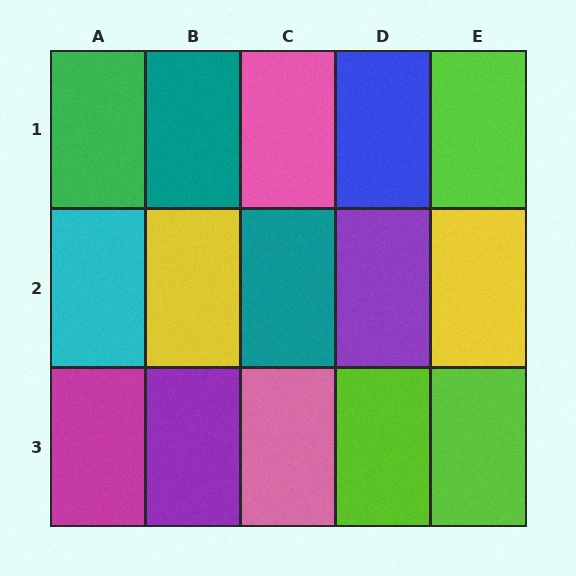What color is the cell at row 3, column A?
Magenta.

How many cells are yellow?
2 cells are yellow.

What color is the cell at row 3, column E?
Lime.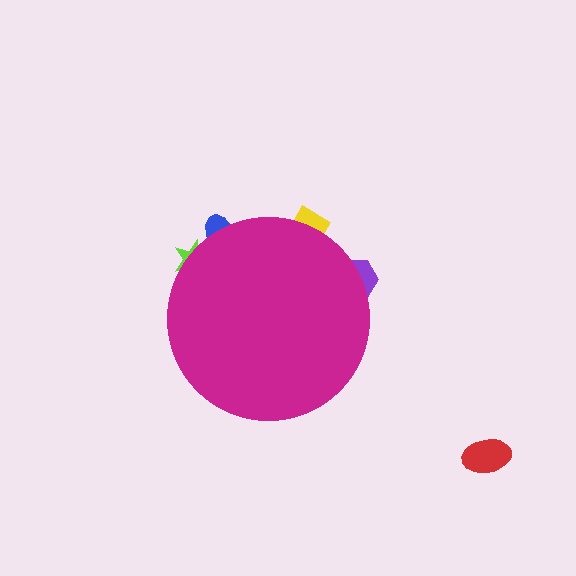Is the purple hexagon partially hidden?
Yes, the purple hexagon is partially hidden behind the magenta circle.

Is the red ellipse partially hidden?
No, the red ellipse is fully visible.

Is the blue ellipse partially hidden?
Yes, the blue ellipse is partially hidden behind the magenta circle.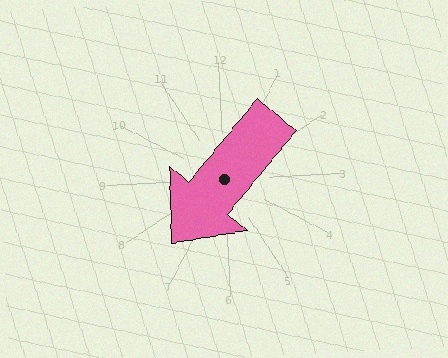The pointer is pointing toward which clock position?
Roughly 7 o'clock.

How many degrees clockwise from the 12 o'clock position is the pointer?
Approximately 222 degrees.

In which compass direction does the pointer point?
Southwest.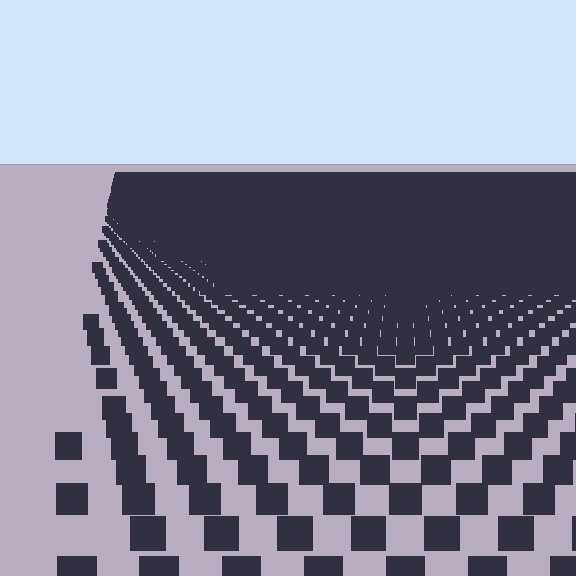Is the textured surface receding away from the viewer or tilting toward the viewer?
The surface is receding away from the viewer. Texture elements get smaller and denser toward the top.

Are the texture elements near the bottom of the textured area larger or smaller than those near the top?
Larger. Near the bottom, elements are closer to the viewer and appear at a bigger on-screen size.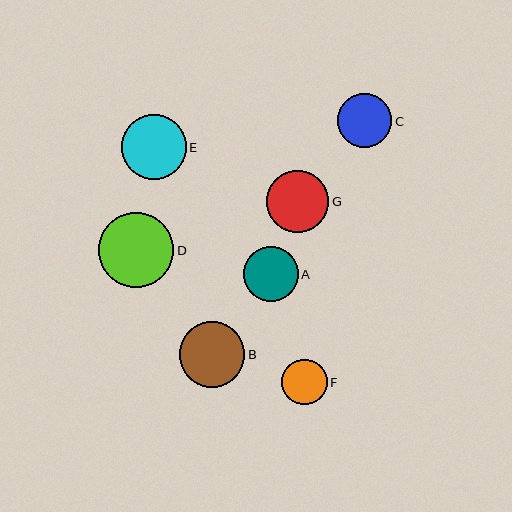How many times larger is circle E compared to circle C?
Circle E is approximately 1.2 times the size of circle C.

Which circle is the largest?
Circle D is the largest with a size of approximately 75 pixels.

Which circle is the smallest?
Circle F is the smallest with a size of approximately 45 pixels.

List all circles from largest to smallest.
From largest to smallest: D, B, E, G, A, C, F.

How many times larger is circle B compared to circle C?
Circle B is approximately 1.2 times the size of circle C.